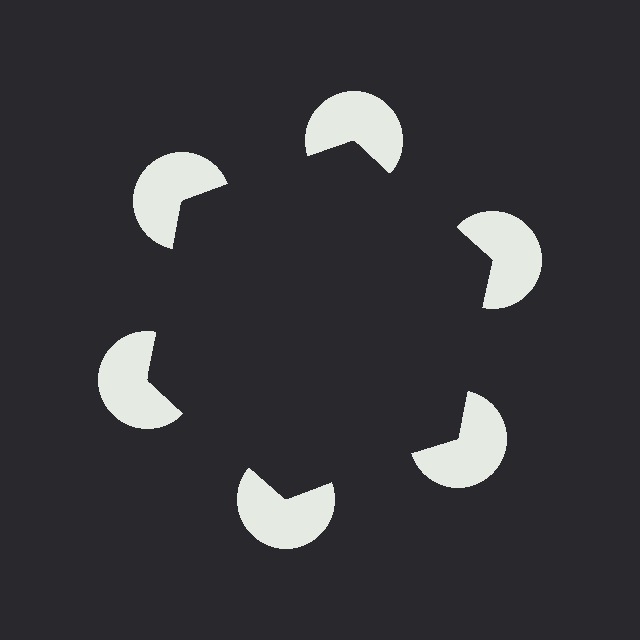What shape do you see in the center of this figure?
An illusory hexagon — its edges are inferred from the aligned wedge cuts in the pac-man discs, not physically drawn.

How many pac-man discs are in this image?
There are 6 — one at each vertex of the illusory hexagon.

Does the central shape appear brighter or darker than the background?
It typically appears slightly darker than the background, even though no actual brightness change is drawn.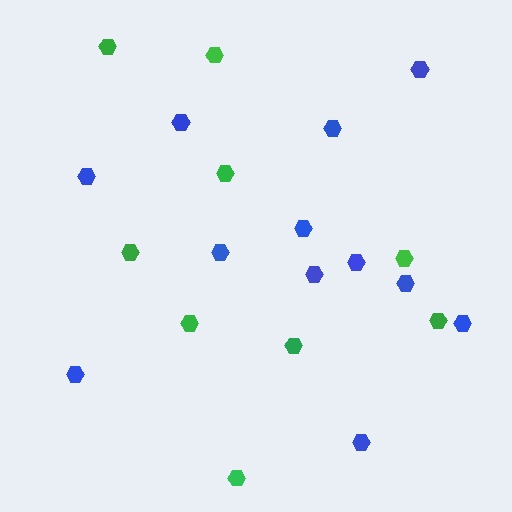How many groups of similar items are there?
There are 2 groups: one group of green hexagons (9) and one group of blue hexagons (12).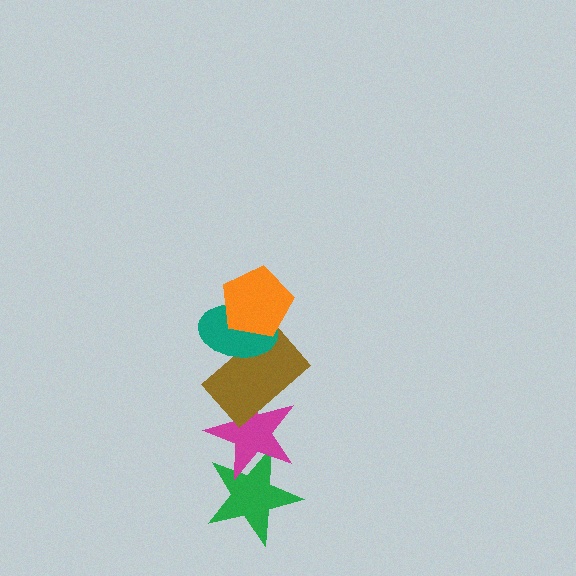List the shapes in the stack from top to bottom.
From top to bottom: the orange pentagon, the teal ellipse, the brown rectangle, the magenta star, the green star.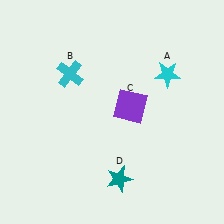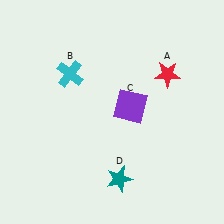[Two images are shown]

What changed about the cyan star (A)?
In Image 1, A is cyan. In Image 2, it changed to red.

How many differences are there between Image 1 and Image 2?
There is 1 difference between the two images.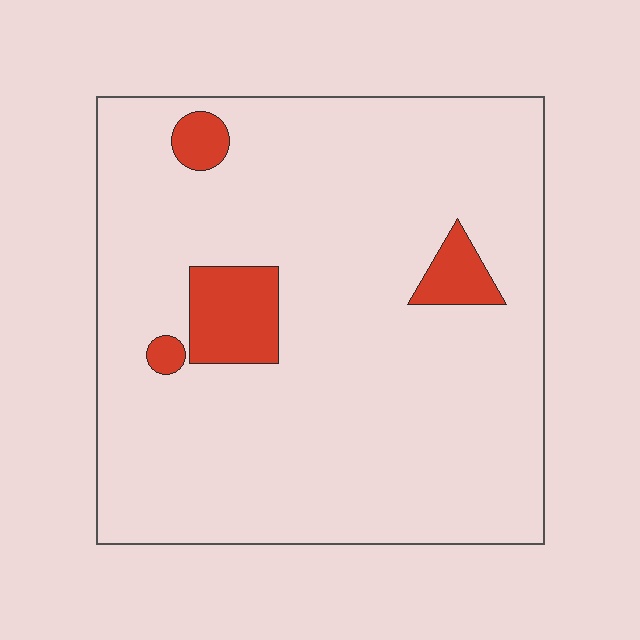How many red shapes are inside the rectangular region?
4.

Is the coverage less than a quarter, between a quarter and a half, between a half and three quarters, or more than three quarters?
Less than a quarter.